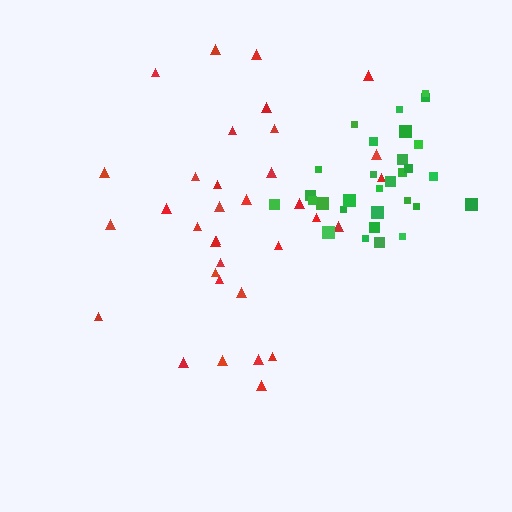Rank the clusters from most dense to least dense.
green, red.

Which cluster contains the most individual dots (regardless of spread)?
Red (34).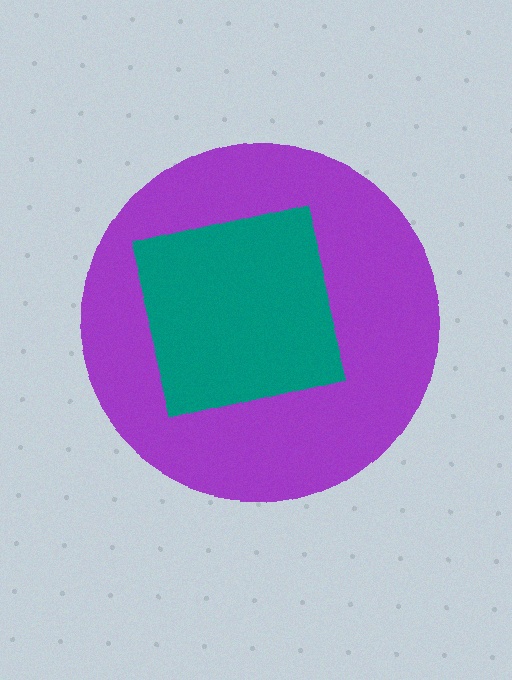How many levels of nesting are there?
2.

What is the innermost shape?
The teal square.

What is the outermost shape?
The purple circle.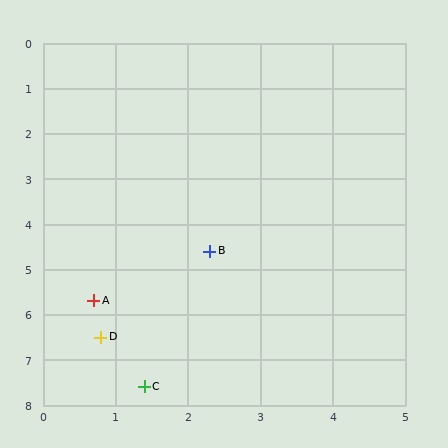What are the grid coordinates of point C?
Point C is at approximately (1.4, 7.6).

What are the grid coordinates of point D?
Point D is at approximately (0.8, 6.5).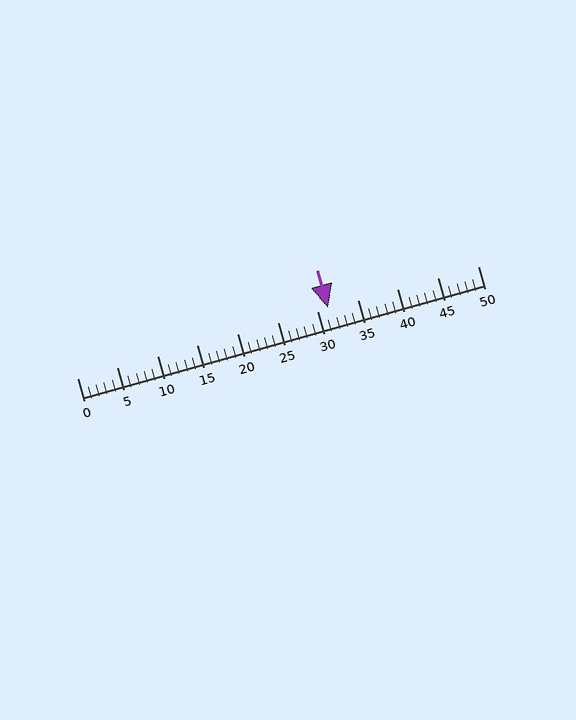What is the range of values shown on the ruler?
The ruler shows values from 0 to 50.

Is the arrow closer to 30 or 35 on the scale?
The arrow is closer to 30.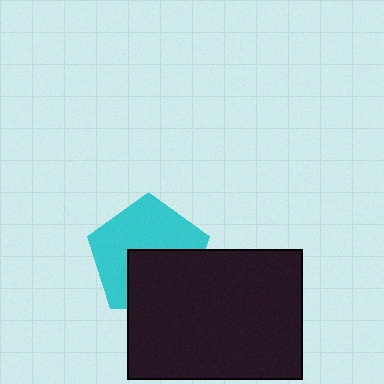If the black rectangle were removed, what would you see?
You would see the complete cyan pentagon.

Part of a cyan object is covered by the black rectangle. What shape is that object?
It is a pentagon.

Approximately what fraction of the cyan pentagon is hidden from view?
Roughly 41% of the cyan pentagon is hidden behind the black rectangle.